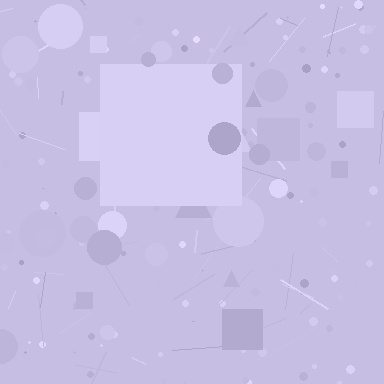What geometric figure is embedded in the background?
A square is embedded in the background.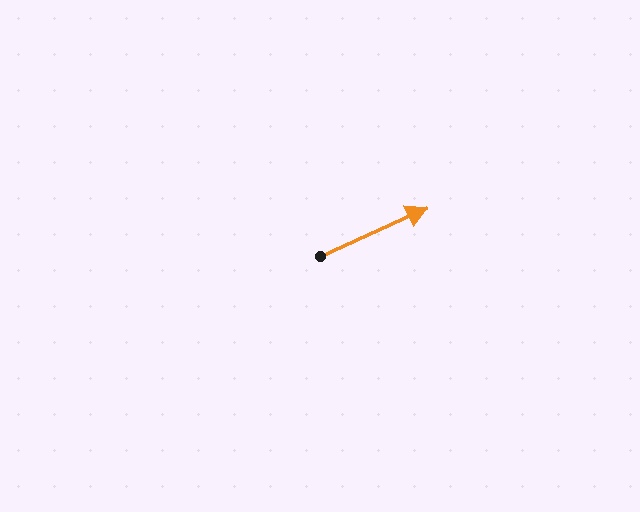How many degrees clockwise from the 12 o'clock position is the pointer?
Approximately 66 degrees.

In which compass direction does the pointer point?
Northeast.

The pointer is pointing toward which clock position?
Roughly 2 o'clock.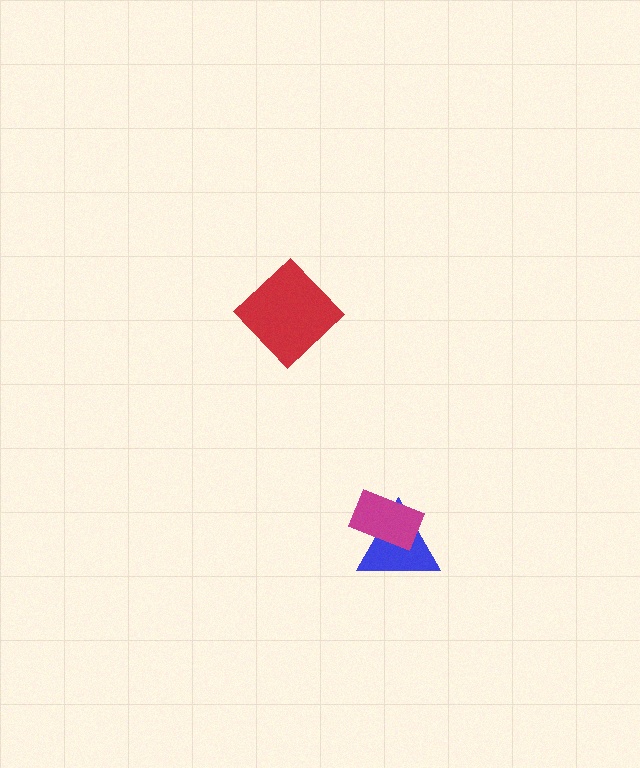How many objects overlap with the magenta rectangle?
1 object overlaps with the magenta rectangle.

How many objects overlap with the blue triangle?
1 object overlaps with the blue triangle.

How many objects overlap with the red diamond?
0 objects overlap with the red diamond.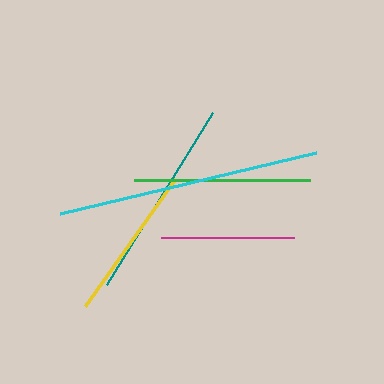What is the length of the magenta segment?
The magenta segment is approximately 134 pixels long.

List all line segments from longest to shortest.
From longest to shortest: cyan, teal, green, yellow, magenta.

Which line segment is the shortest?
The magenta line is the shortest at approximately 134 pixels.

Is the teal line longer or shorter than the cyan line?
The cyan line is longer than the teal line.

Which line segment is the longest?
The cyan line is the longest at approximately 264 pixels.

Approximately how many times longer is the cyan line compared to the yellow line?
The cyan line is approximately 1.7 times the length of the yellow line.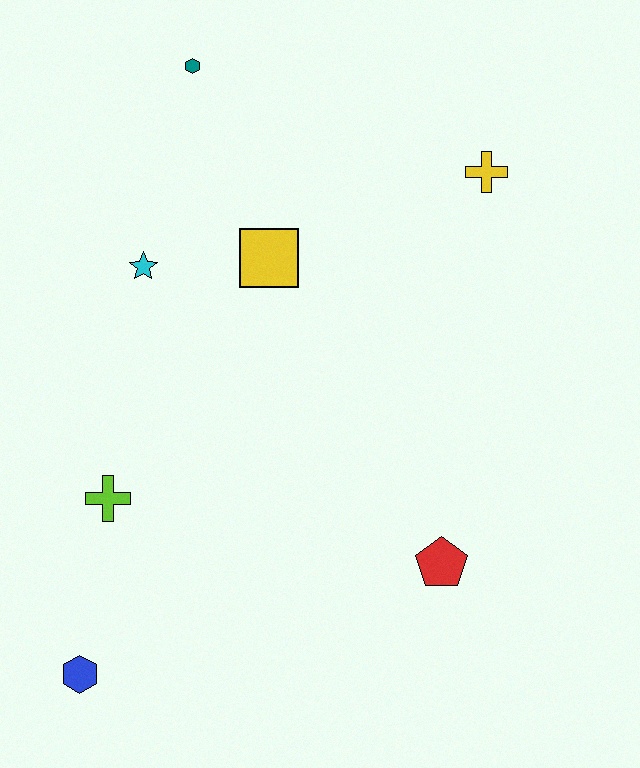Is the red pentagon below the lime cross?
Yes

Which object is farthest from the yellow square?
The blue hexagon is farthest from the yellow square.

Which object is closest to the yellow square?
The cyan star is closest to the yellow square.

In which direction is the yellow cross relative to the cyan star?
The yellow cross is to the right of the cyan star.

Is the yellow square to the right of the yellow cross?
No